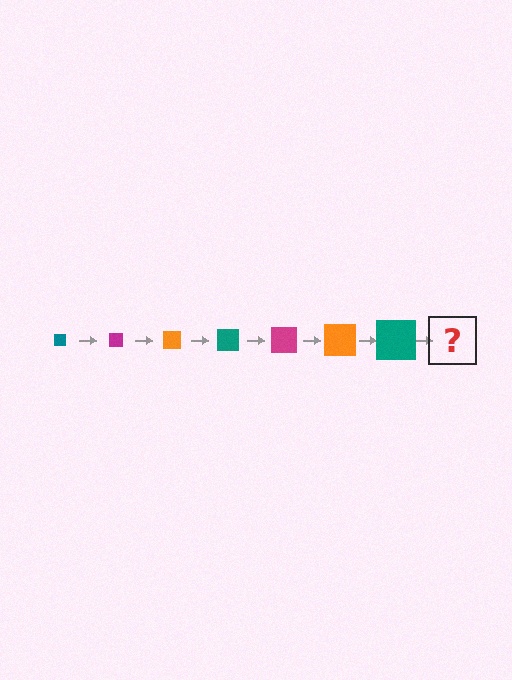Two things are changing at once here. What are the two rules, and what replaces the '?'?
The two rules are that the square grows larger each step and the color cycles through teal, magenta, and orange. The '?' should be a magenta square, larger than the previous one.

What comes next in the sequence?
The next element should be a magenta square, larger than the previous one.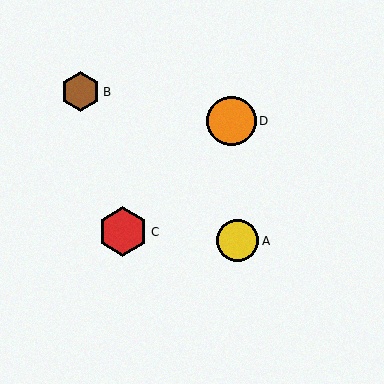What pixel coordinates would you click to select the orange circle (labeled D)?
Click at (232, 121) to select the orange circle D.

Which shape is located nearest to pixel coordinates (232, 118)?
The orange circle (labeled D) at (232, 121) is nearest to that location.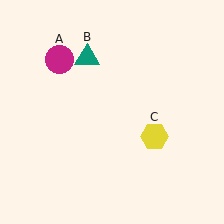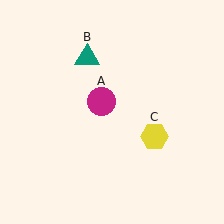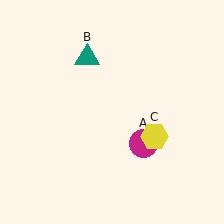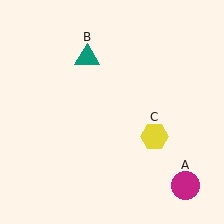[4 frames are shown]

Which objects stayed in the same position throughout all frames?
Teal triangle (object B) and yellow hexagon (object C) remained stationary.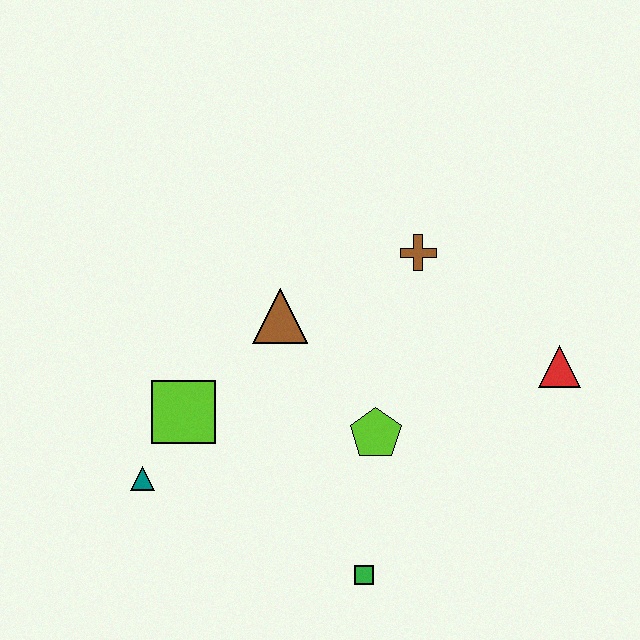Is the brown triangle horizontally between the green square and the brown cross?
No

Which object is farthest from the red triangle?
The teal triangle is farthest from the red triangle.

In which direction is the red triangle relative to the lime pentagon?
The red triangle is to the right of the lime pentagon.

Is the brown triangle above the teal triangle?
Yes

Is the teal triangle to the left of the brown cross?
Yes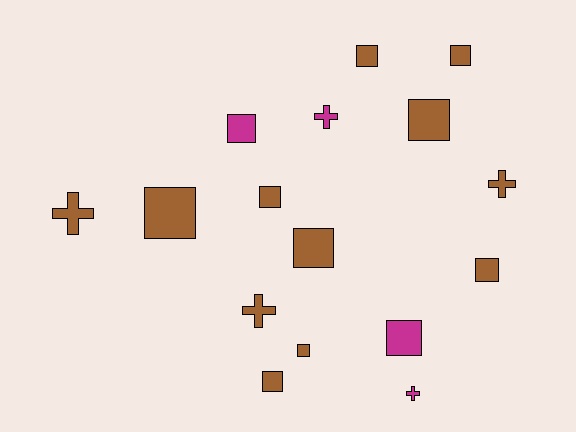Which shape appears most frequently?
Square, with 11 objects.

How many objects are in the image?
There are 16 objects.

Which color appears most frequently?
Brown, with 12 objects.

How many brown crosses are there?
There are 3 brown crosses.